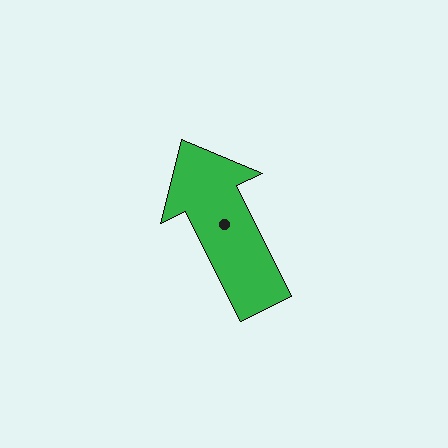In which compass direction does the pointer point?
Northwest.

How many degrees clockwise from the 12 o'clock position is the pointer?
Approximately 334 degrees.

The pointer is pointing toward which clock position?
Roughly 11 o'clock.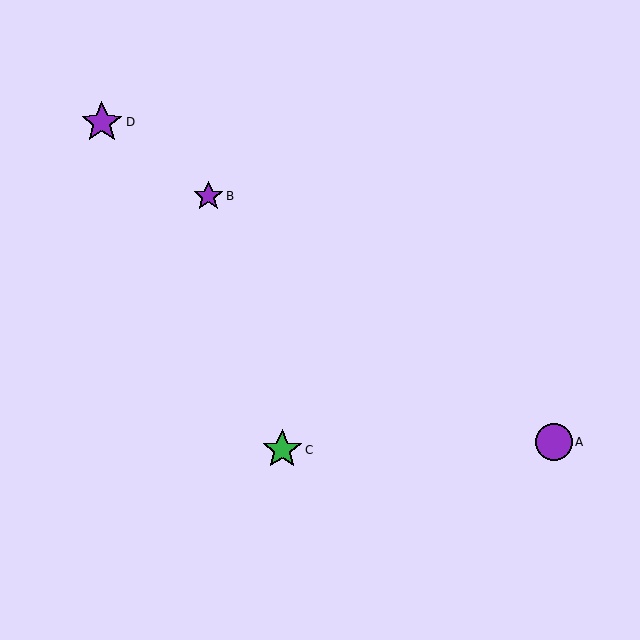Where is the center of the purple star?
The center of the purple star is at (208, 196).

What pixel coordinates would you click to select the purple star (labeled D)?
Click at (102, 122) to select the purple star D.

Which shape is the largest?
The purple star (labeled D) is the largest.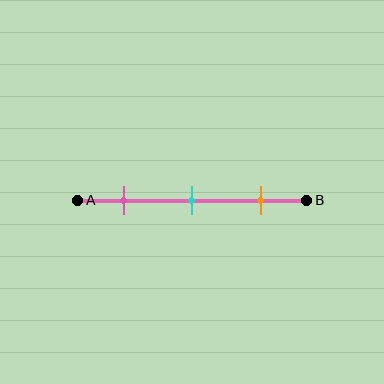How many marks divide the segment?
There are 3 marks dividing the segment.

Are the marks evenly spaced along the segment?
Yes, the marks are approximately evenly spaced.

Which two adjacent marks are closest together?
The pink and cyan marks are the closest adjacent pair.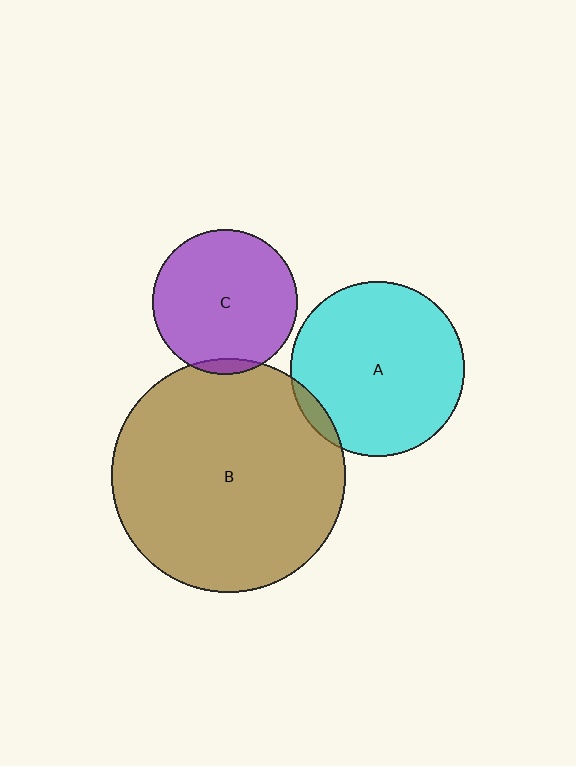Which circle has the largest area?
Circle B (brown).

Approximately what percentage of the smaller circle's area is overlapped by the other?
Approximately 5%.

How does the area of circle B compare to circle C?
Approximately 2.6 times.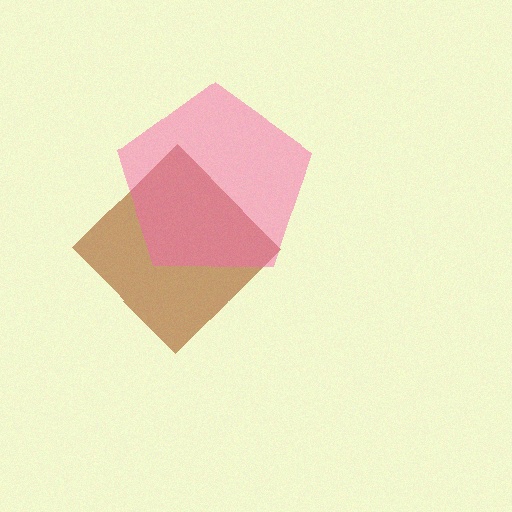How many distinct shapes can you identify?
There are 2 distinct shapes: a brown diamond, a pink pentagon.